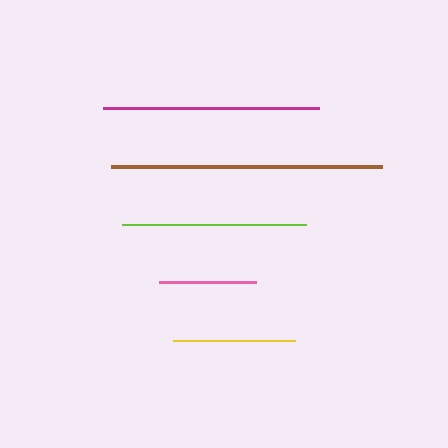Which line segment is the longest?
The brown line is the longest at approximately 271 pixels.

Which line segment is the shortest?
The pink line is the shortest at approximately 97 pixels.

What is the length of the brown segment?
The brown segment is approximately 271 pixels long.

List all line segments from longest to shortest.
From longest to shortest: brown, magenta, lime, yellow, pink.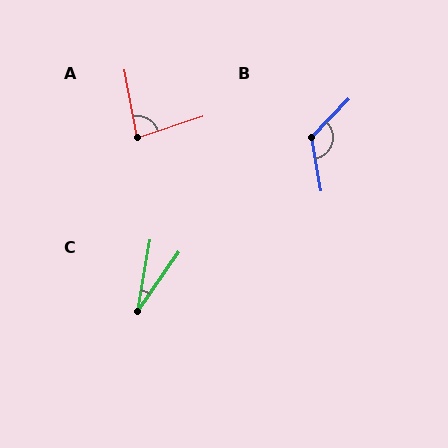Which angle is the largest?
B, at approximately 125 degrees.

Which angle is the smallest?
C, at approximately 25 degrees.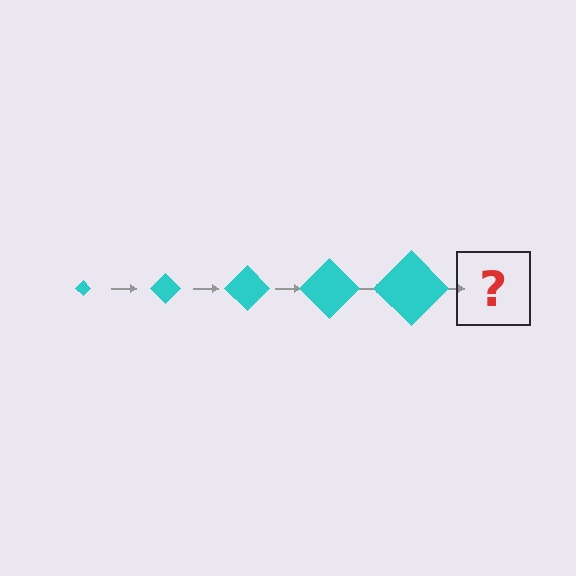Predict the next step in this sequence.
The next step is a cyan diamond, larger than the previous one.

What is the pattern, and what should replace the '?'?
The pattern is that the diamond gets progressively larger each step. The '?' should be a cyan diamond, larger than the previous one.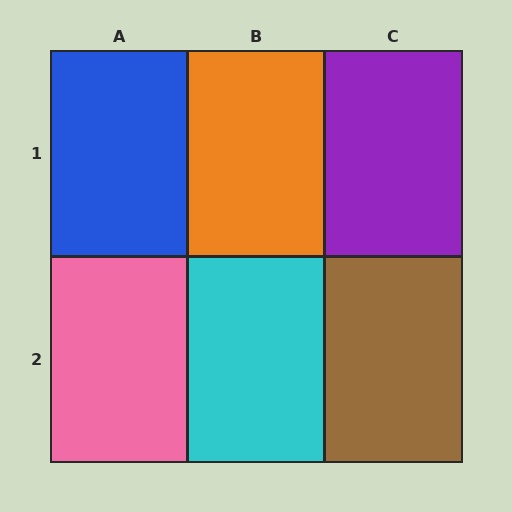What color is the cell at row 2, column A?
Pink.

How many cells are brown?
1 cell is brown.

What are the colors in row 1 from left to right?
Blue, orange, purple.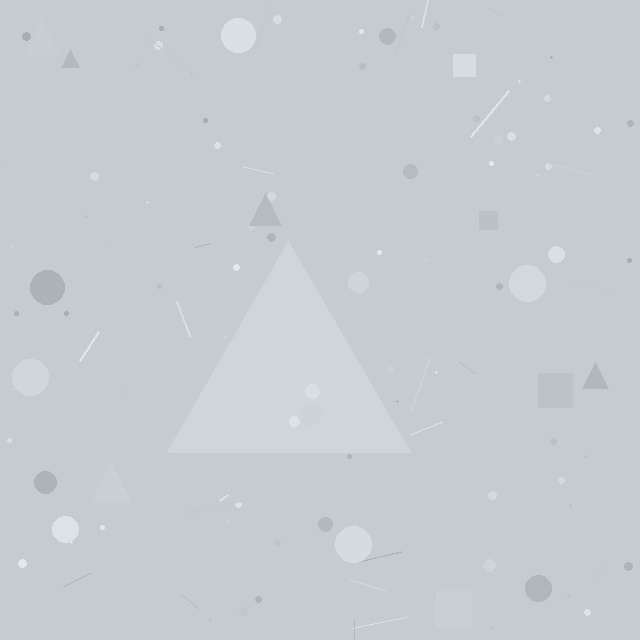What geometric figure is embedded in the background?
A triangle is embedded in the background.